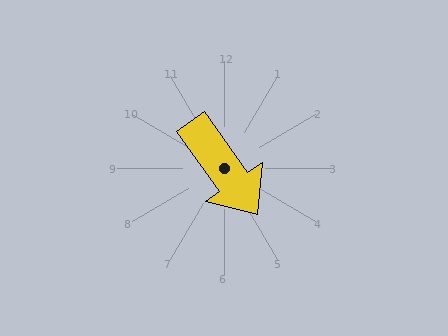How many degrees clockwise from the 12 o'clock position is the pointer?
Approximately 145 degrees.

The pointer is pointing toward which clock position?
Roughly 5 o'clock.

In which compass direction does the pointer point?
Southeast.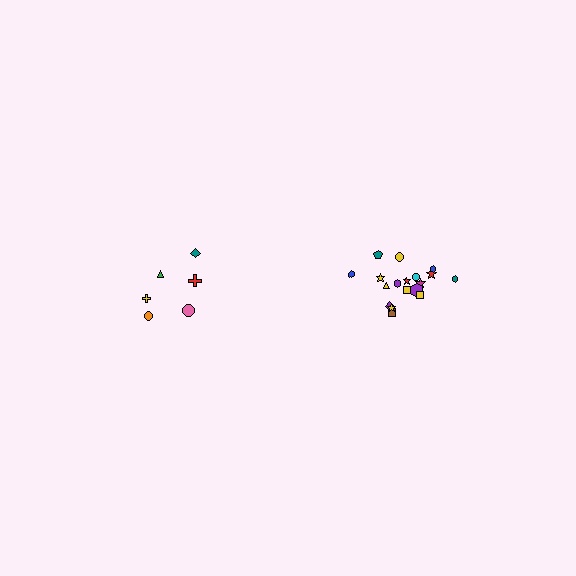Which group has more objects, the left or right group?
The right group.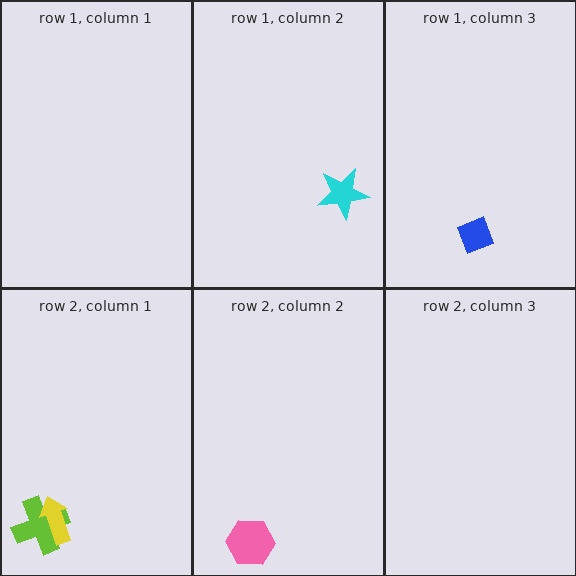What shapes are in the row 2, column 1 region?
The lime cross, the yellow arrow.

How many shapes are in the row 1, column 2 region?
1.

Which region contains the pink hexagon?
The row 2, column 2 region.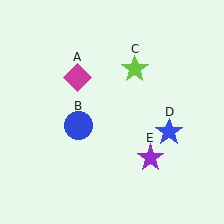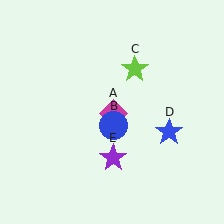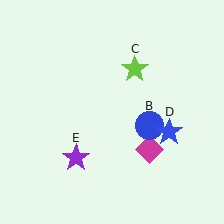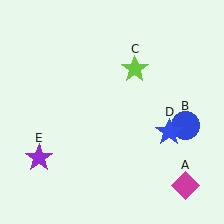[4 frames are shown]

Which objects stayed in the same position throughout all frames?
Lime star (object C) and blue star (object D) remained stationary.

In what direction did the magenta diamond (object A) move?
The magenta diamond (object A) moved down and to the right.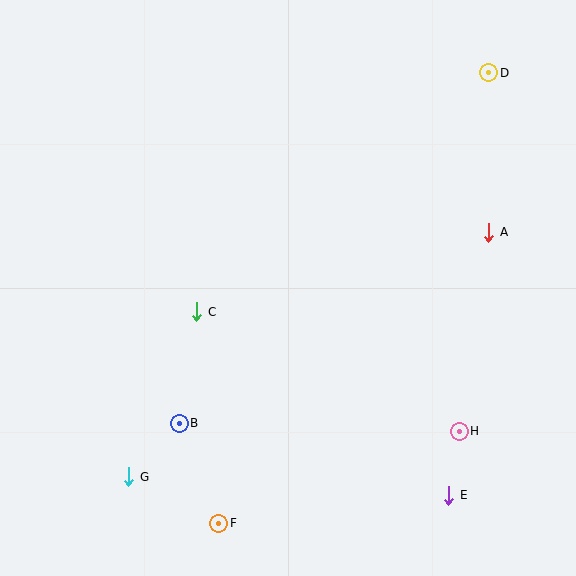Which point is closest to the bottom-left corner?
Point G is closest to the bottom-left corner.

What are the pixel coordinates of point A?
Point A is at (489, 232).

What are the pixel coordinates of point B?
Point B is at (179, 423).